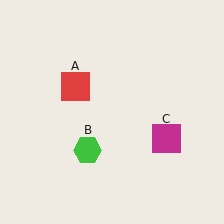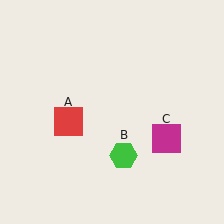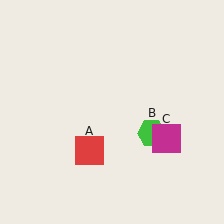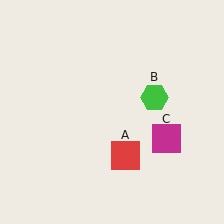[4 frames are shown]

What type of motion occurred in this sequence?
The red square (object A), green hexagon (object B) rotated counterclockwise around the center of the scene.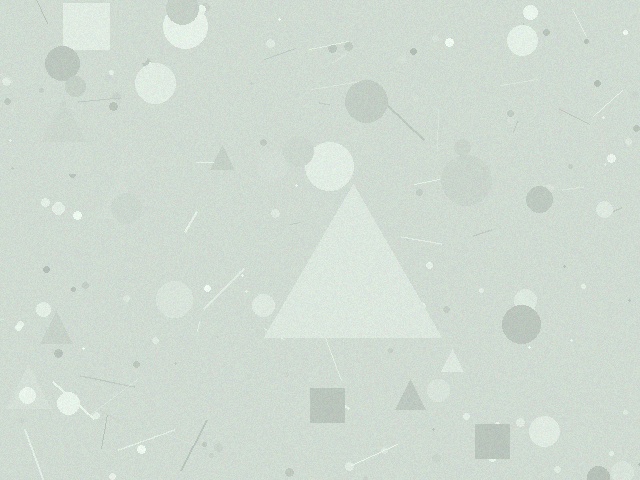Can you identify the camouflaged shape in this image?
The camouflaged shape is a triangle.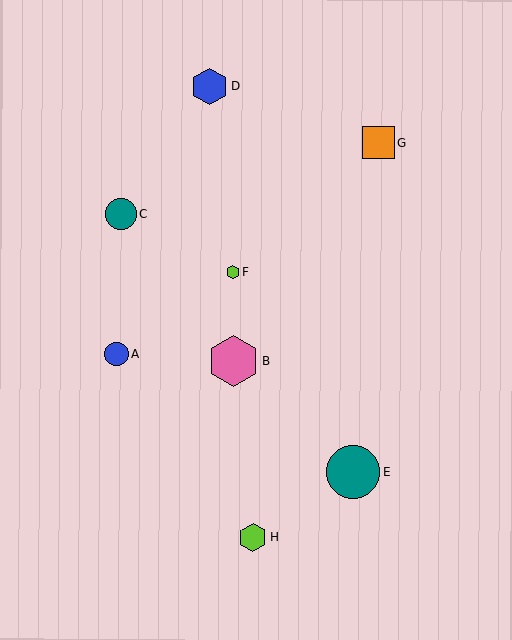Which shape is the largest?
The teal circle (labeled E) is the largest.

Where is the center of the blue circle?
The center of the blue circle is at (116, 354).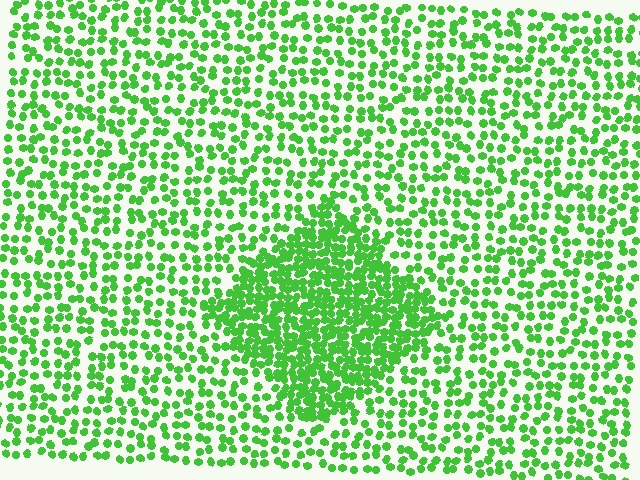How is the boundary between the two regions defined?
The boundary is defined by a change in element density (approximately 2.2x ratio). All elements are the same color, size, and shape.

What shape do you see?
I see a diamond.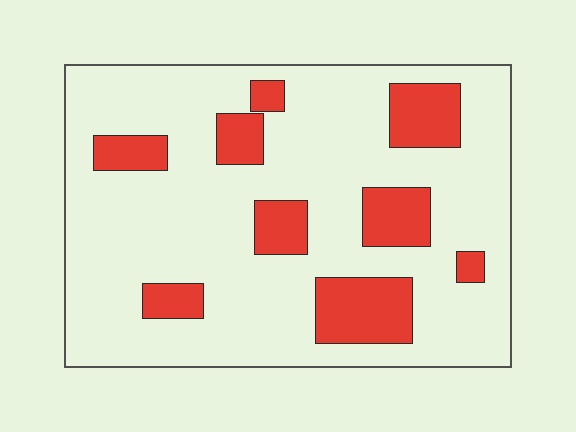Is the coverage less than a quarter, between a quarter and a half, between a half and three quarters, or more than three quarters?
Less than a quarter.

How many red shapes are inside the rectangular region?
9.